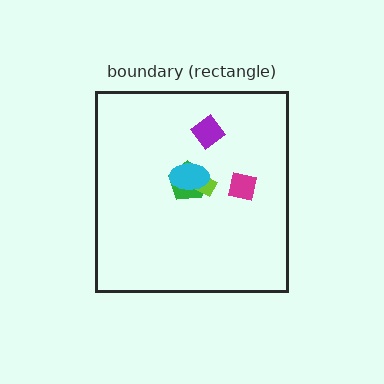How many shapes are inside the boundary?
5 inside, 0 outside.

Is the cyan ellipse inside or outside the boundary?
Inside.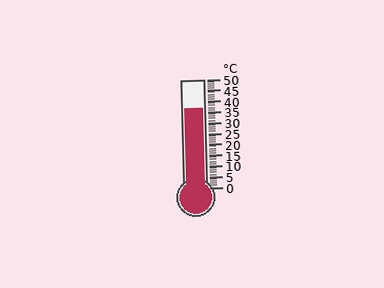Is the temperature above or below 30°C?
The temperature is above 30°C.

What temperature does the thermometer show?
The thermometer shows approximately 37°C.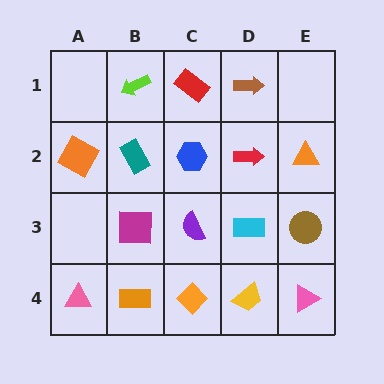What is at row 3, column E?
A brown circle.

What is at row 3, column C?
A purple semicircle.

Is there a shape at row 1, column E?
No, that cell is empty.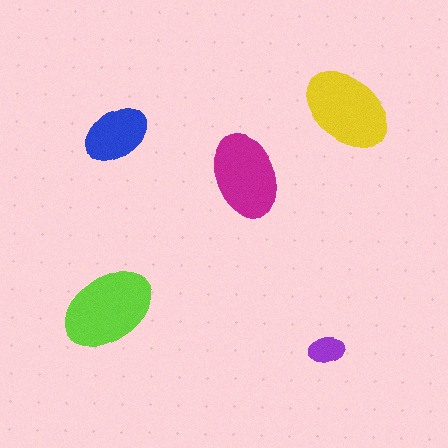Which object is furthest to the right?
The yellow ellipse is rightmost.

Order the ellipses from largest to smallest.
the lime one, the yellow one, the magenta one, the blue one, the purple one.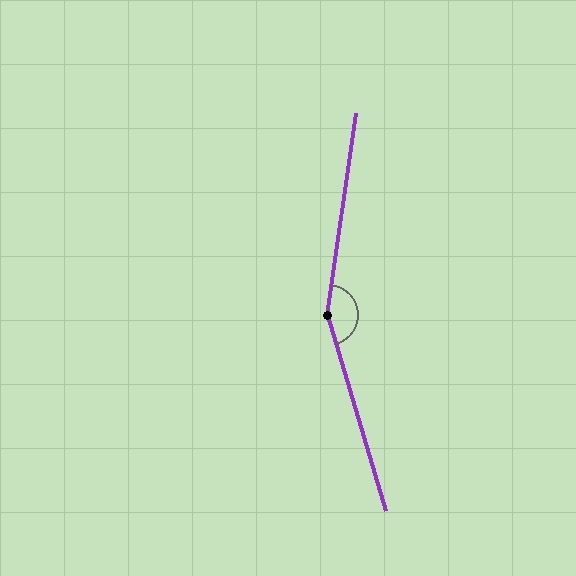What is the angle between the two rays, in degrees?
Approximately 155 degrees.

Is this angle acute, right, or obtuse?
It is obtuse.